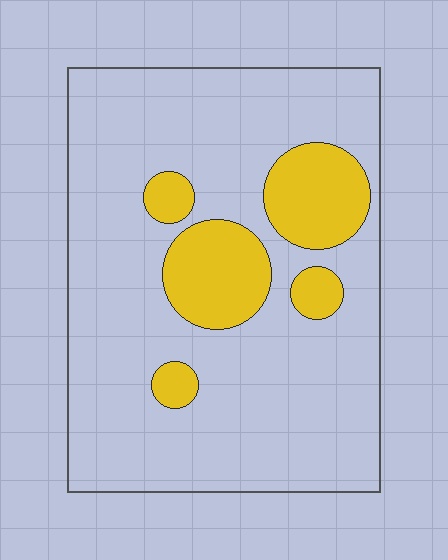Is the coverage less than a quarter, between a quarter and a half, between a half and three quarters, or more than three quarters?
Less than a quarter.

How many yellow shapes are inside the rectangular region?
5.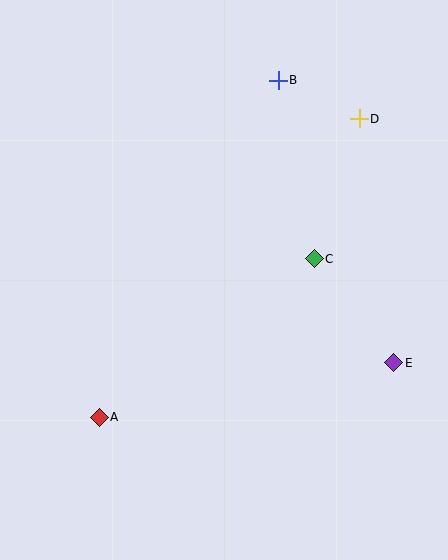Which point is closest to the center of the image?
Point C at (314, 259) is closest to the center.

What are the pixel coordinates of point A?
Point A is at (99, 417).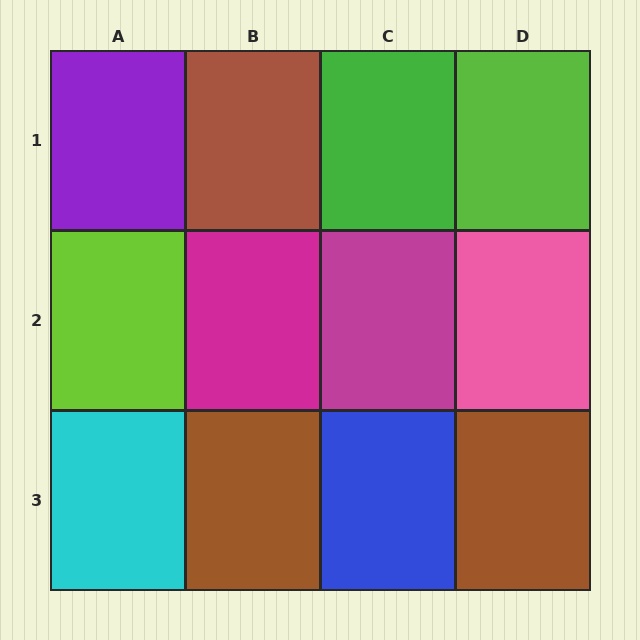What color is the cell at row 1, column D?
Lime.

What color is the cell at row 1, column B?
Brown.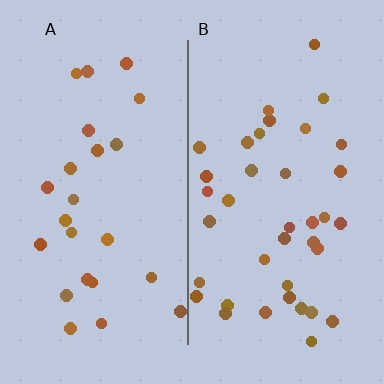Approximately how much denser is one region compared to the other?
Approximately 1.6× — region B over region A.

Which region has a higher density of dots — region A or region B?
B (the right).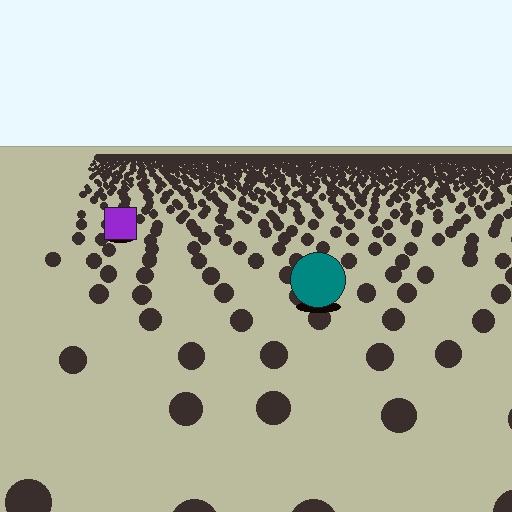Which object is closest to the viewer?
The teal circle is closest. The texture marks near it are larger and more spread out.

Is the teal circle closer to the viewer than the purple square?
Yes. The teal circle is closer — you can tell from the texture gradient: the ground texture is coarser near it.